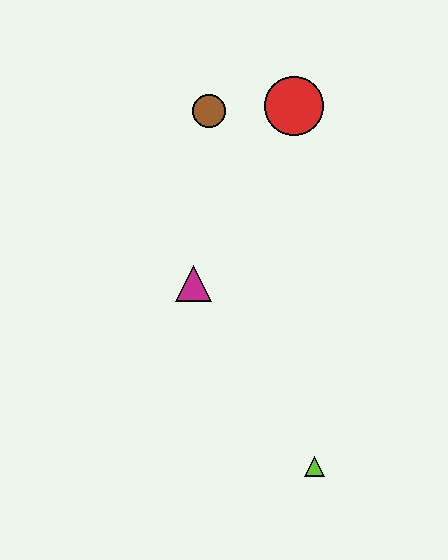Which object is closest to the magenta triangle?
The brown circle is closest to the magenta triangle.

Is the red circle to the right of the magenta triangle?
Yes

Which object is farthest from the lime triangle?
The brown circle is farthest from the lime triangle.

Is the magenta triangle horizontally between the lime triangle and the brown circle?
No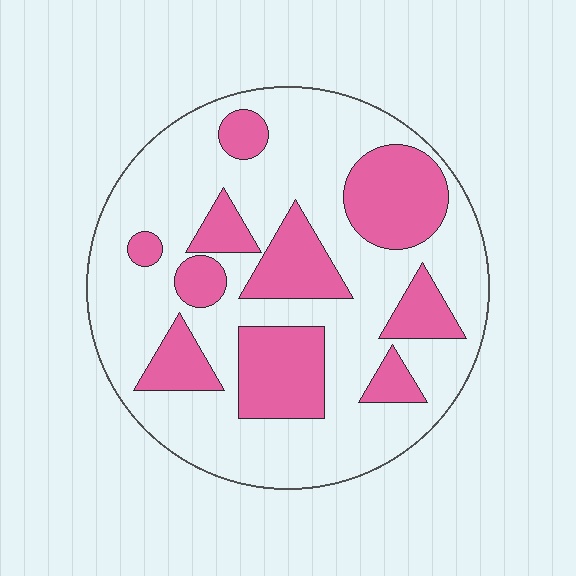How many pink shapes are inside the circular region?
10.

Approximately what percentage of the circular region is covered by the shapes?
Approximately 30%.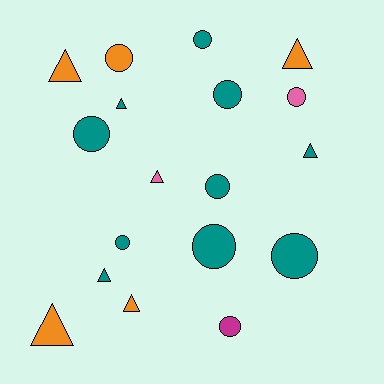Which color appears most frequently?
Teal, with 10 objects.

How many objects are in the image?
There are 18 objects.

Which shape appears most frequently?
Circle, with 10 objects.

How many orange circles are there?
There is 1 orange circle.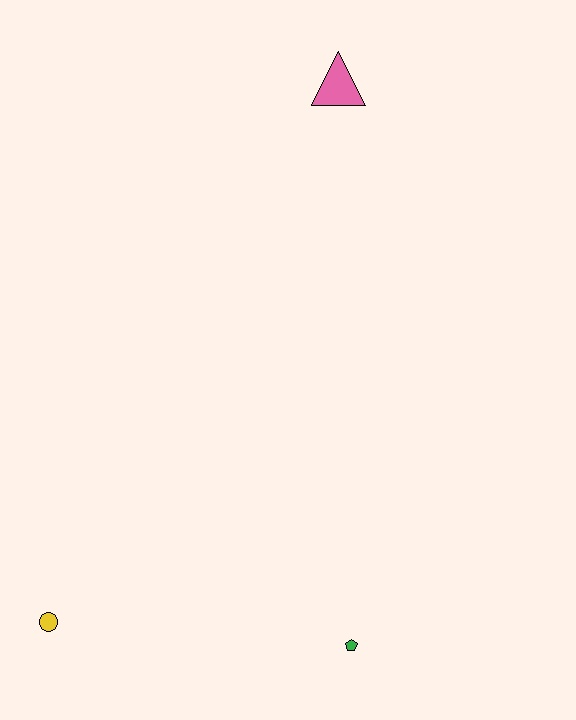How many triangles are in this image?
There is 1 triangle.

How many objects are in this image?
There are 3 objects.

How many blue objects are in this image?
There are no blue objects.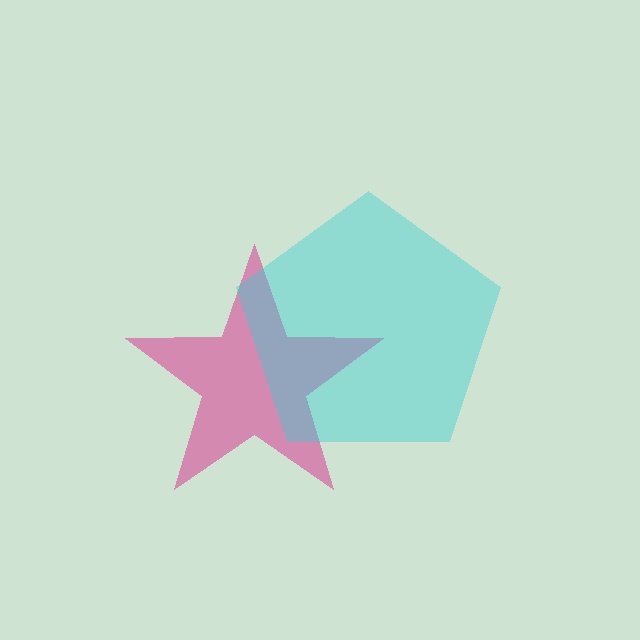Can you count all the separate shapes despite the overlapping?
Yes, there are 2 separate shapes.